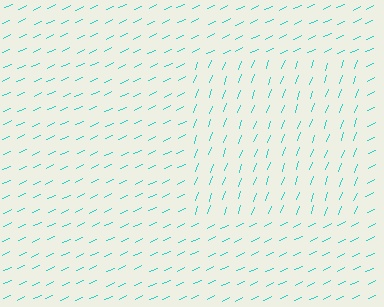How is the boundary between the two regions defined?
The boundary is defined purely by a change in line orientation (approximately 45 degrees difference). All lines are the same color and thickness.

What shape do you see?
I see a rectangle.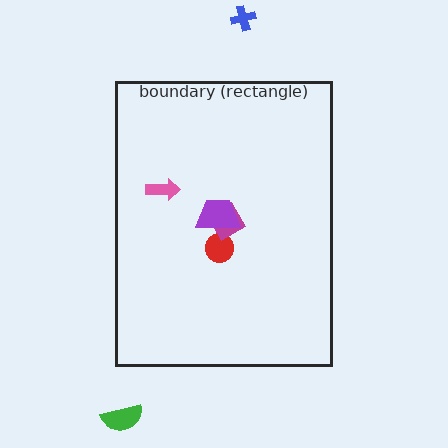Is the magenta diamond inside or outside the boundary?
Inside.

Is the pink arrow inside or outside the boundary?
Inside.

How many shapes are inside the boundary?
4 inside, 2 outside.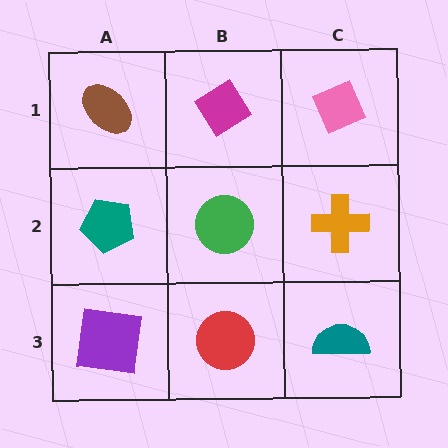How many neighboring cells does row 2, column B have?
4.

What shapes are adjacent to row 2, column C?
A pink diamond (row 1, column C), a teal semicircle (row 3, column C), a green circle (row 2, column B).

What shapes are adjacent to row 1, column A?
A teal pentagon (row 2, column A), a magenta diamond (row 1, column B).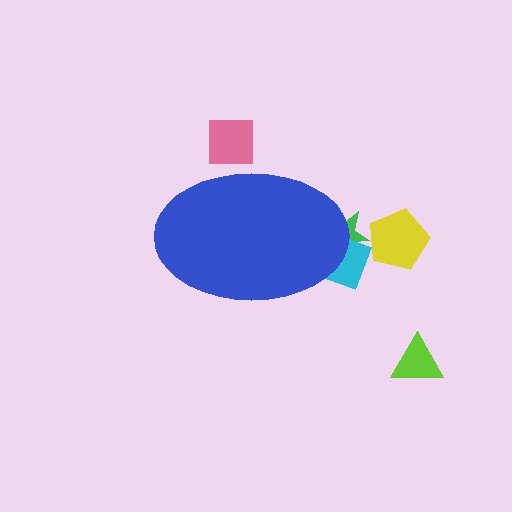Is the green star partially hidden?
Yes, the green star is partially hidden behind the blue ellipse.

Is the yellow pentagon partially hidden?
No, the yellow pentagon is fully visible.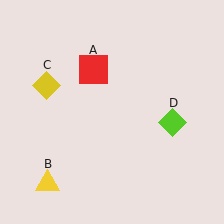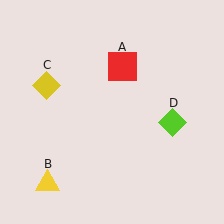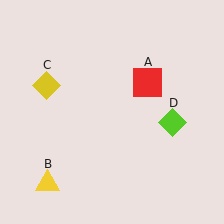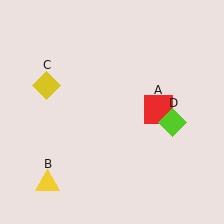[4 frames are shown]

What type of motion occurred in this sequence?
The red square (object A) rotated clockwise around the center of the scene.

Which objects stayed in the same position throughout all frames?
Yellow triangle (object B) and yellow diamond (object C) and lime diamond (object D) remained stationary.